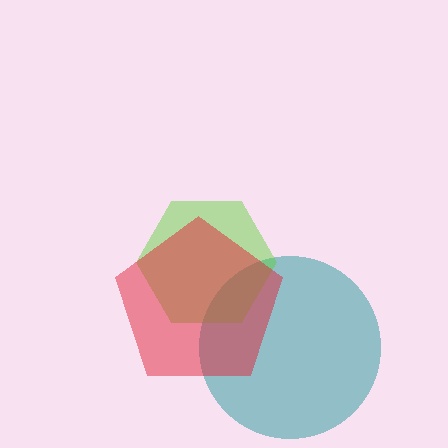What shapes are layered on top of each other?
The layered shapes are: a teal circle, a lime hexagon, a red pentagon.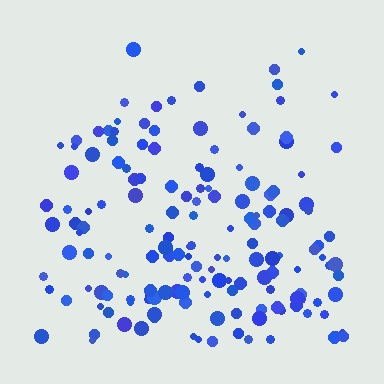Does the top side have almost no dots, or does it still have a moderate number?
Still a moderate number, just noticeably fewer than the bottom.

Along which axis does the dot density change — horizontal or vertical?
Vertical.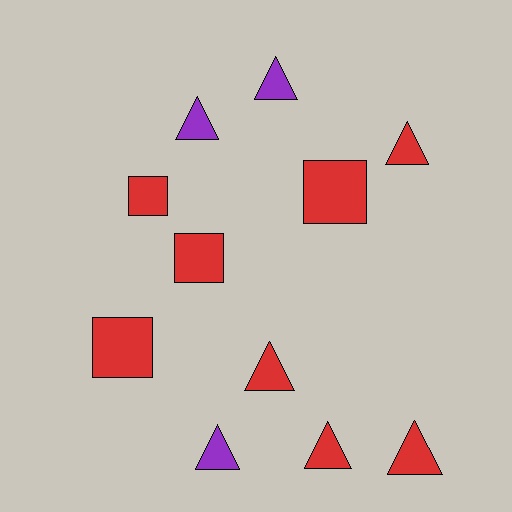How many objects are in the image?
There are 11 objects.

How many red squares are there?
There are 4 red squares.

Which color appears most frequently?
Red, with 8 objects.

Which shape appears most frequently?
Triangle, with 7 objects.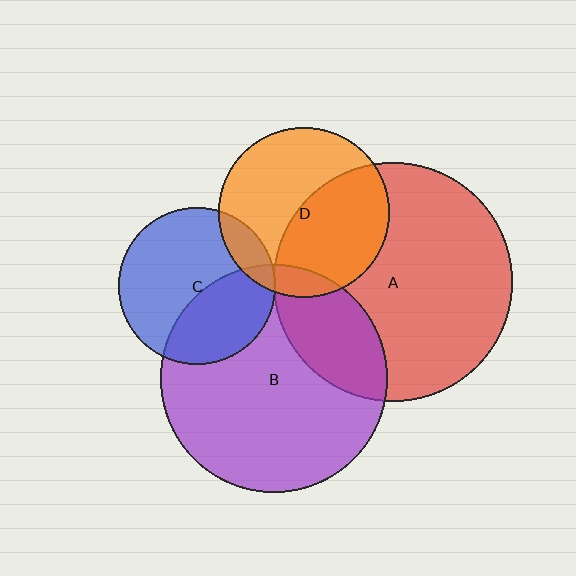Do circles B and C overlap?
Yes.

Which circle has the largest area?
Circle A (red).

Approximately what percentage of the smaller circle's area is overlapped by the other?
Approximately 40%.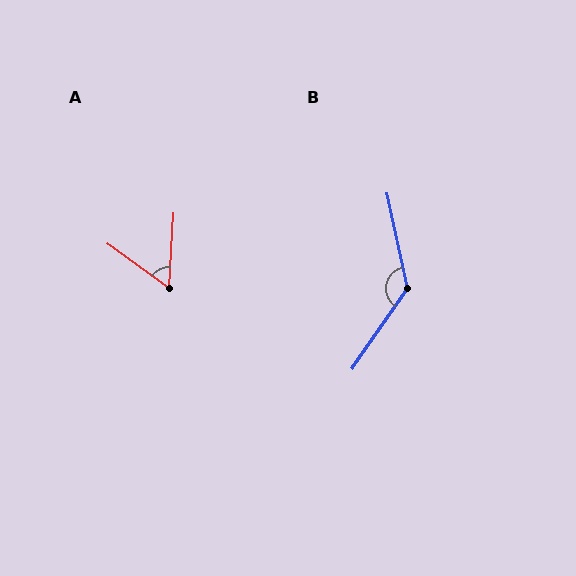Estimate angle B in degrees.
Approximately 133 degrees.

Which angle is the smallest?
A, at approximately 58 degrees.